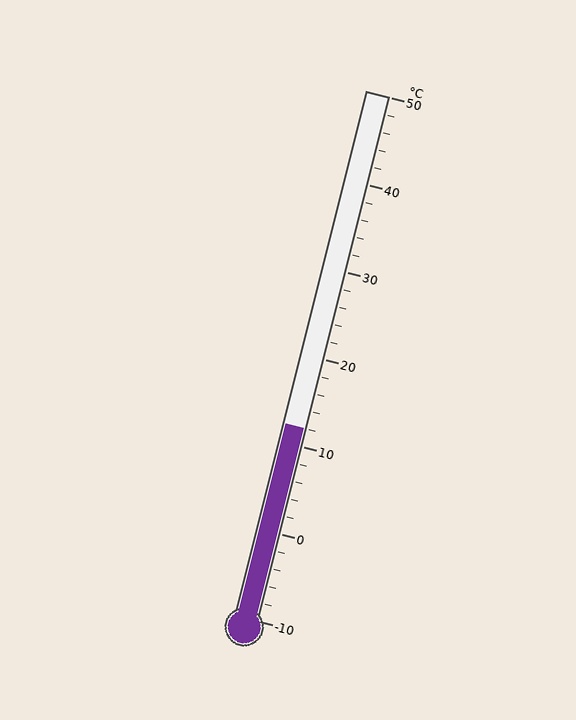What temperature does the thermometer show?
The thermometer shows approximately 12°C.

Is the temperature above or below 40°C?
The temperature is below 40°C.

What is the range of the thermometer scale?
The thermometer scale ranges from -10°C to 50°C.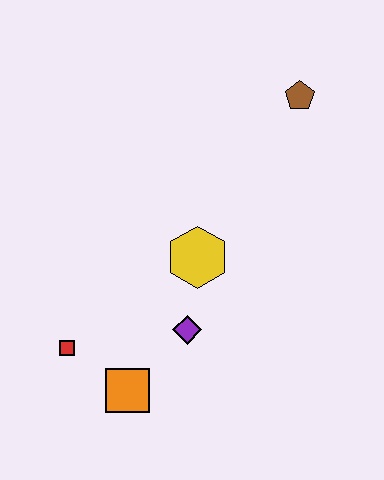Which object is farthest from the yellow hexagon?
The brown pentagon is farthest from the yellow hexagon.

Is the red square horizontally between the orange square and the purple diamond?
No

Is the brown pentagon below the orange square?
No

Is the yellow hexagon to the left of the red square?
No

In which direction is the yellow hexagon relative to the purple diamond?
The yellow hexagon is above the purple diamond.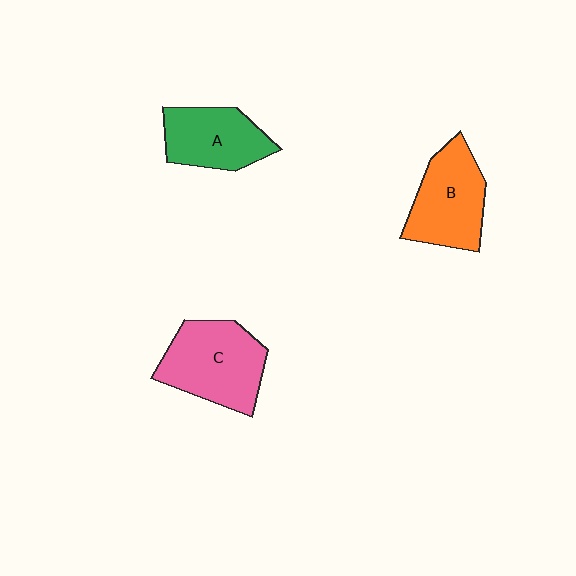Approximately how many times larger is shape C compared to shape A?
Approximately 1.3 times.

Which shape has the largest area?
Shape C (pink).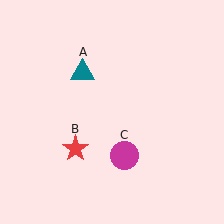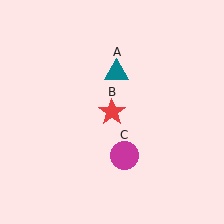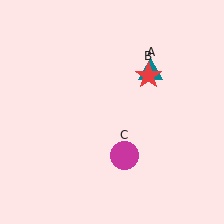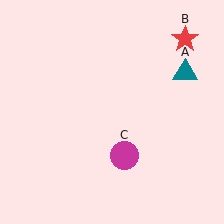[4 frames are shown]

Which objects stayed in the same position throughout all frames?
Magenta circle (object C) remained stationary.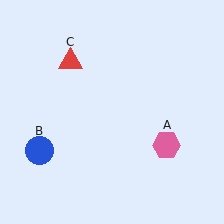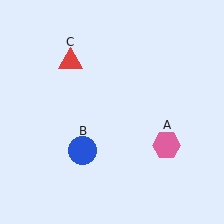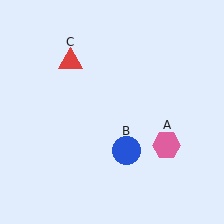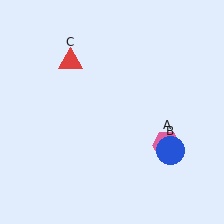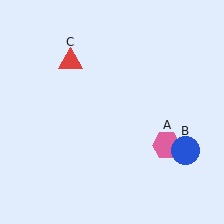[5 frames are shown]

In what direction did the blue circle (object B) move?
The blue circle (object B) moved right.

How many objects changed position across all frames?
1 object changed position: blue circle (object B).